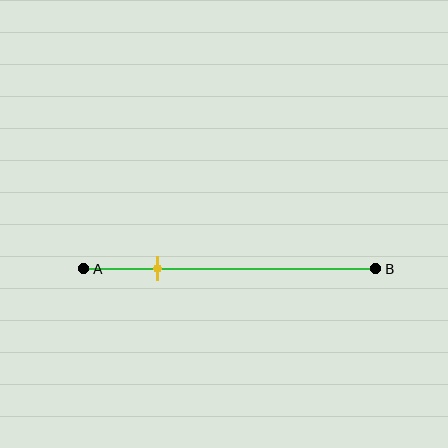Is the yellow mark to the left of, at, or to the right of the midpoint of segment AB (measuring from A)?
The yellow mark is to the left of the midpoint of segment AB.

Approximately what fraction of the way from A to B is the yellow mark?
The yellow mark is approximately 25% of the way from A to B.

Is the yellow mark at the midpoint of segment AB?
No, the mark is at about 25% from A, not at the 50% midpoint.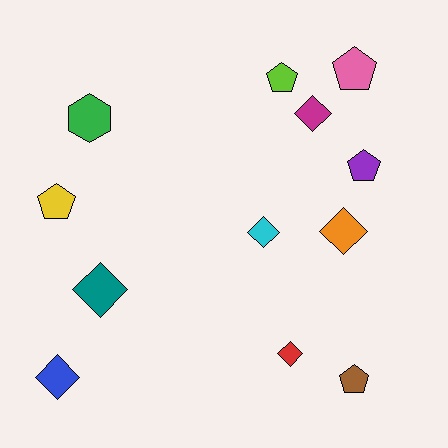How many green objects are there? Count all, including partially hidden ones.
There is 1 green object.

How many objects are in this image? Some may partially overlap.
There are 12 objects.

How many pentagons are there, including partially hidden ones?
There are 5 pentagons.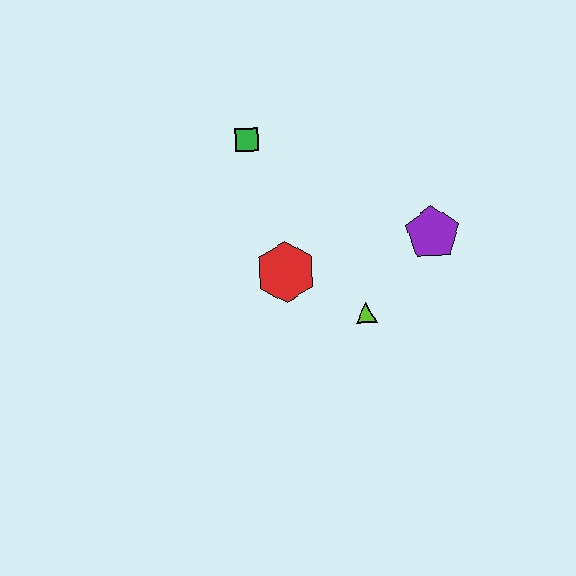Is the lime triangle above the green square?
No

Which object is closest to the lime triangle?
The red hexagon is closest to the lime triangle.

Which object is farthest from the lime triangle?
The green square is farthest from the lime triangle.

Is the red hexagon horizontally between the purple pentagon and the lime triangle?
No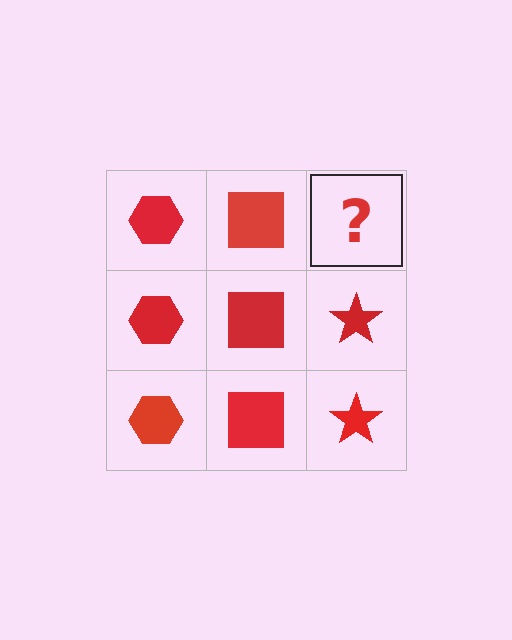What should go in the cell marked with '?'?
The missing cell should contain a red star.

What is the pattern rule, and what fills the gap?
The rule is that each column has a consistent shape. The gap should be filled with a red star.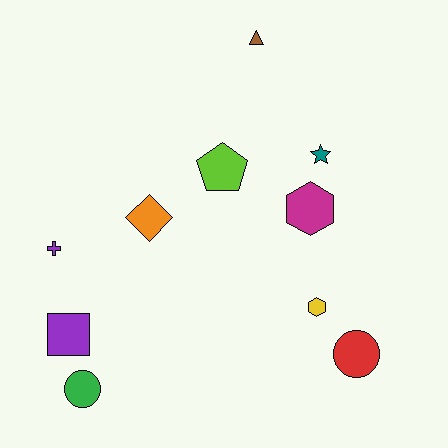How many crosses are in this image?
There is 1 cross.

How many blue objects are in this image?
There are no blue objects.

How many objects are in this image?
There are 10 objects.